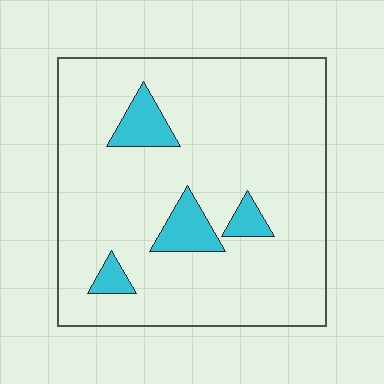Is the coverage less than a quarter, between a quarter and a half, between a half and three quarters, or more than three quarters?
Less than a quarter.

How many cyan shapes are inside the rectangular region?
4.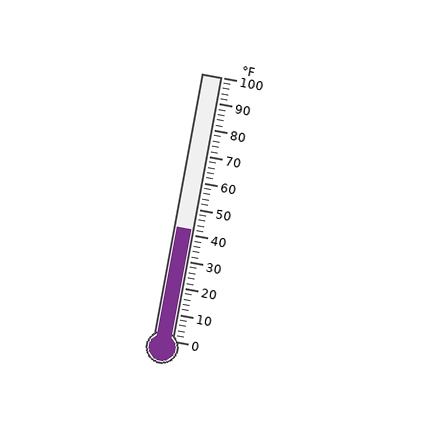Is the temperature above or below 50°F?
The temperature is below 50°F.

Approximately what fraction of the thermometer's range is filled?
The thermometer is filled to approximately 40% of its range.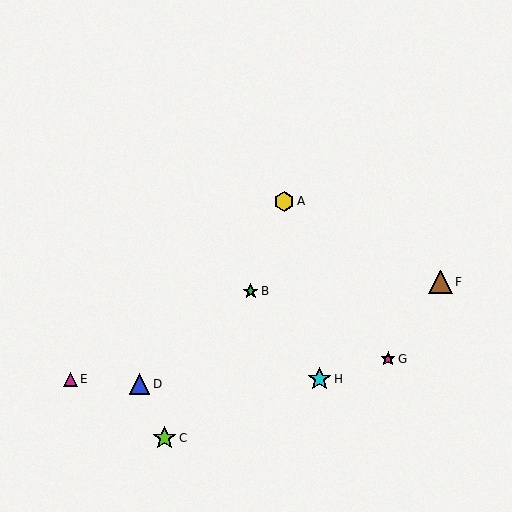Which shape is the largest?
The brown triangle (labeled F) is the largest.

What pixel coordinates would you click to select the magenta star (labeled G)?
Click at (388, 359) to select the magenta star G.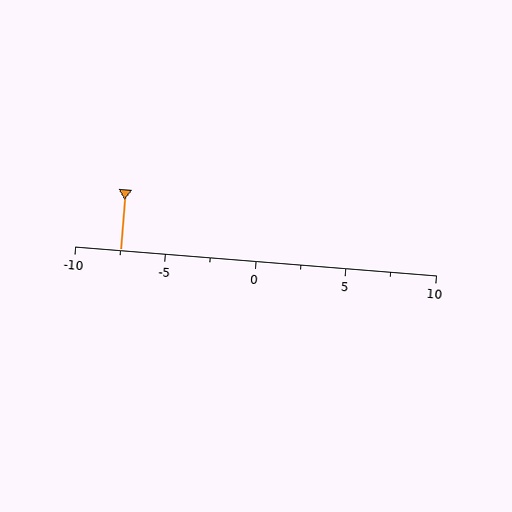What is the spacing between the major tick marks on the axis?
The major ticks are spaced 5 apart.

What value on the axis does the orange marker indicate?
The marker indicates approximately -7.5.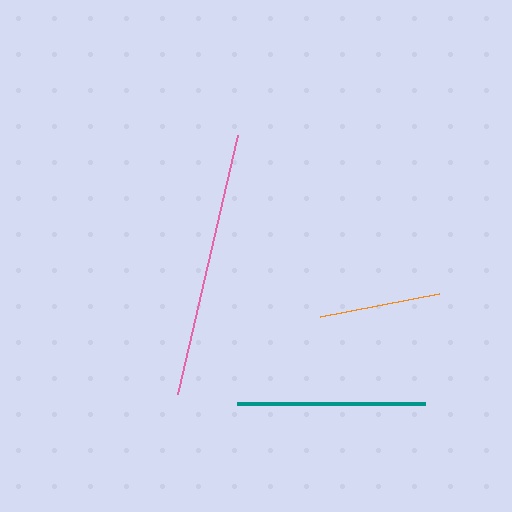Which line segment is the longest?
The pink line is the longest at approximately 266 pixels.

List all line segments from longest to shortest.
From longest to shortest: pink, teal, orange.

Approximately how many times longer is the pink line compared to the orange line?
The pink line is approximately 2.2 times the length of the orange line.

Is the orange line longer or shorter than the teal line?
The teal line is longer than the orange line.